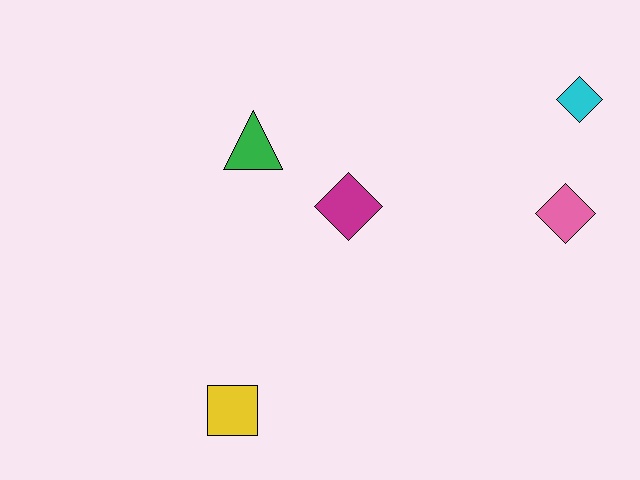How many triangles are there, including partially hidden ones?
There is 1 triangle.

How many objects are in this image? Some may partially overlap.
There are 5 objects.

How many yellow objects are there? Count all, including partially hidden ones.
There is 1 yellow object.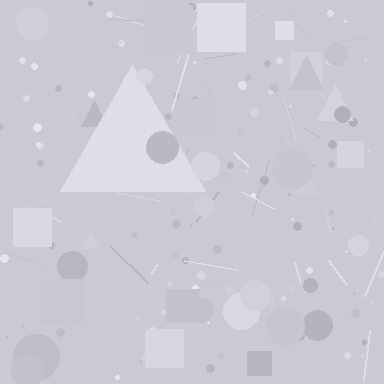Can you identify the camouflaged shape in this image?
The camouflaged shape is a triangle.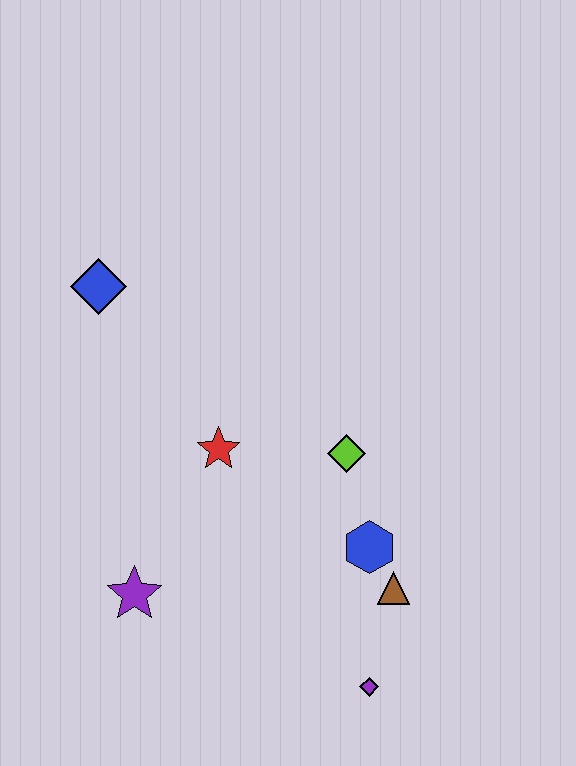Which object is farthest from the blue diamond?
The purple diamond is farthest from the blue diamond.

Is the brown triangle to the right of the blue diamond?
Yes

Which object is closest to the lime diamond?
The blue hexagon is closest to the lime diamond.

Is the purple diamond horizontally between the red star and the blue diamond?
No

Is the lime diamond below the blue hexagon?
No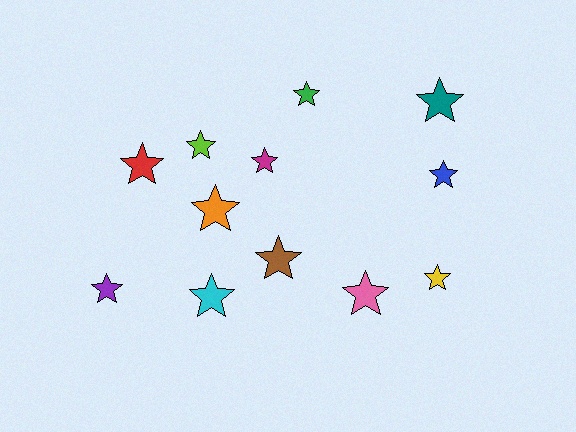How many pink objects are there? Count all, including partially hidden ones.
There is 1 pink object.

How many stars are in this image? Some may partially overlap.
There are 12 stars.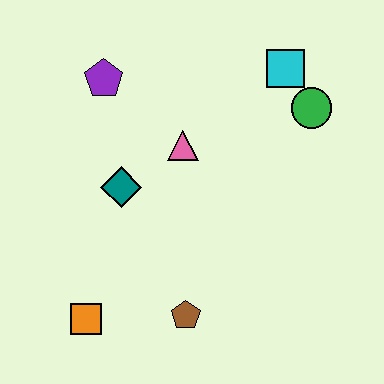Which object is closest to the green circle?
The cyan square is closest to the green circle.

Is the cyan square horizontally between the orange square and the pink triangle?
No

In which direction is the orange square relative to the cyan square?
The orange square is below the cyan square.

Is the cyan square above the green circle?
Yes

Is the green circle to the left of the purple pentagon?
No